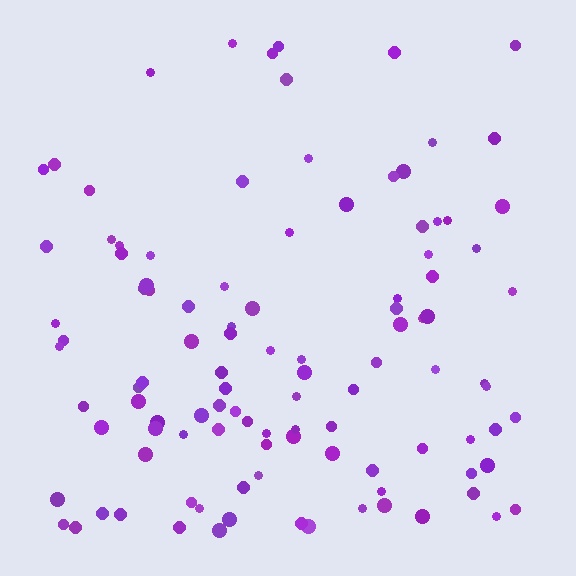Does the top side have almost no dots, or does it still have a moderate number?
Still a moderate number, just noticeably fewer than the bottom.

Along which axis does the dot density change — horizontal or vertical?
Vertical.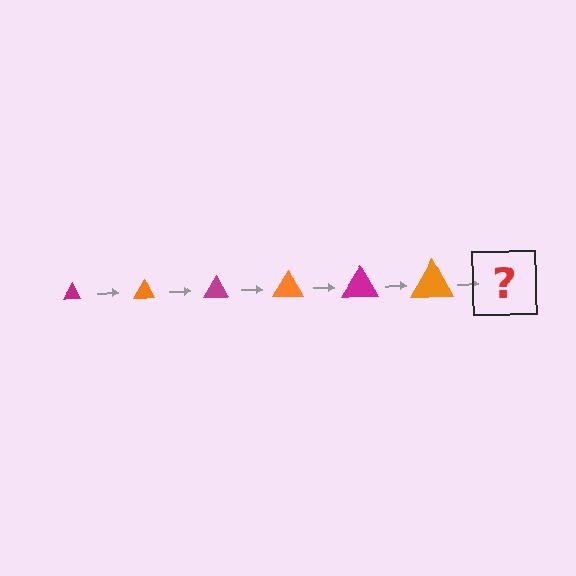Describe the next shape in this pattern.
It should be a magenta triangle, larger than the previous one.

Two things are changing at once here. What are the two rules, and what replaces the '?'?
The two rules are that the triangle grows larger each step and the color cycles through magenta and orange. The '?' should be a magenta triangle, larger than the previous one.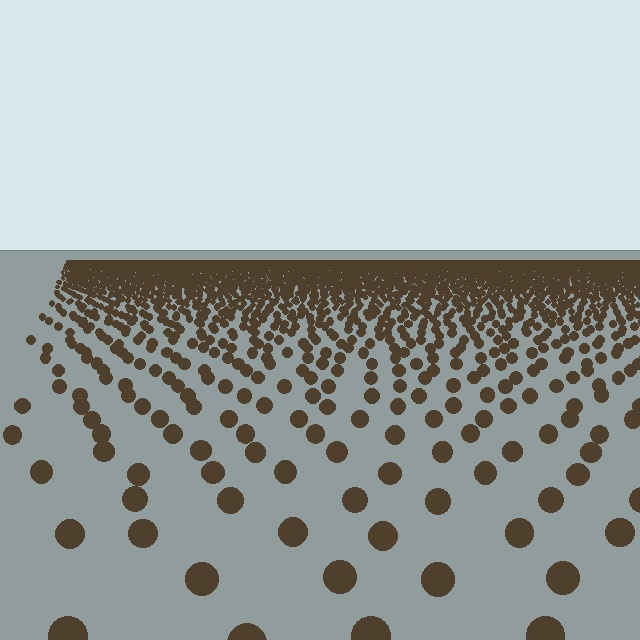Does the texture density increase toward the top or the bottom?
Density increases toward the top.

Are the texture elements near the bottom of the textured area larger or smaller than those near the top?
Larger. Near the bottom, elements are closer to the viewer and appear at a bigger on-screen size.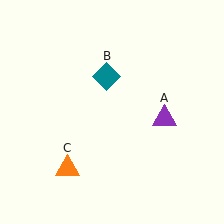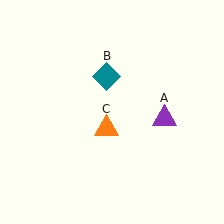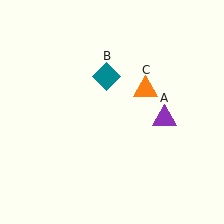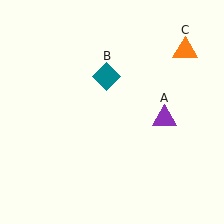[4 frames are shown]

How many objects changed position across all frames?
1 object changed position: orange triangle (object C).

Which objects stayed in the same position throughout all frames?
Purple triangle (object A) and teal diamond (object B) remained stationary.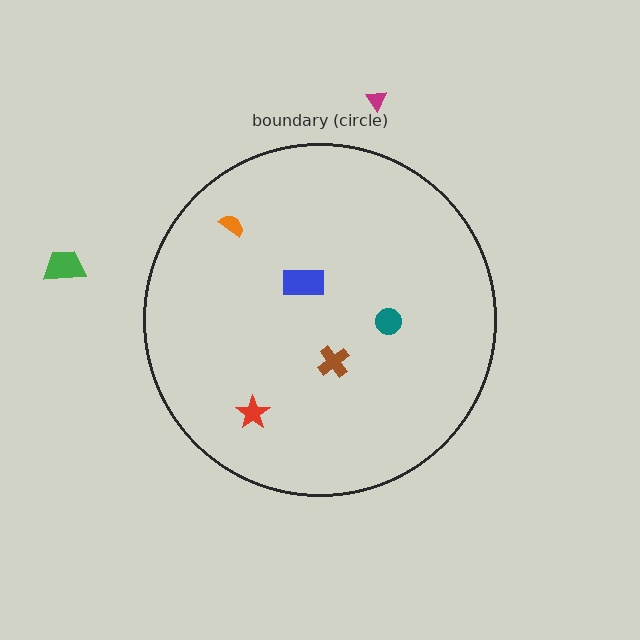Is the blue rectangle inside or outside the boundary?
Inside.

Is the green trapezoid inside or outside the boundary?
Outside.